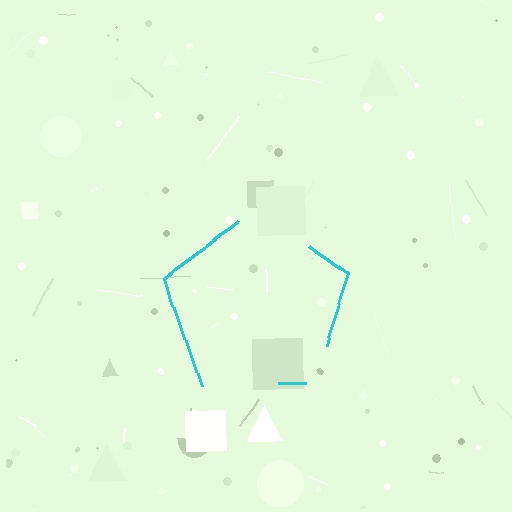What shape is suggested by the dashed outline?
The dashed outline suggests a pentagon.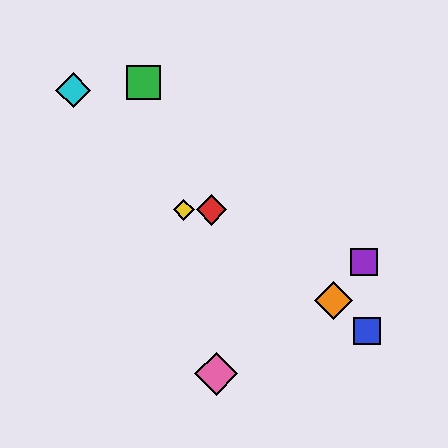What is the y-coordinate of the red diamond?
The red diamond is at y≈210.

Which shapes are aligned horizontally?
The red diamond, the yellow diamond are aligned horizontally.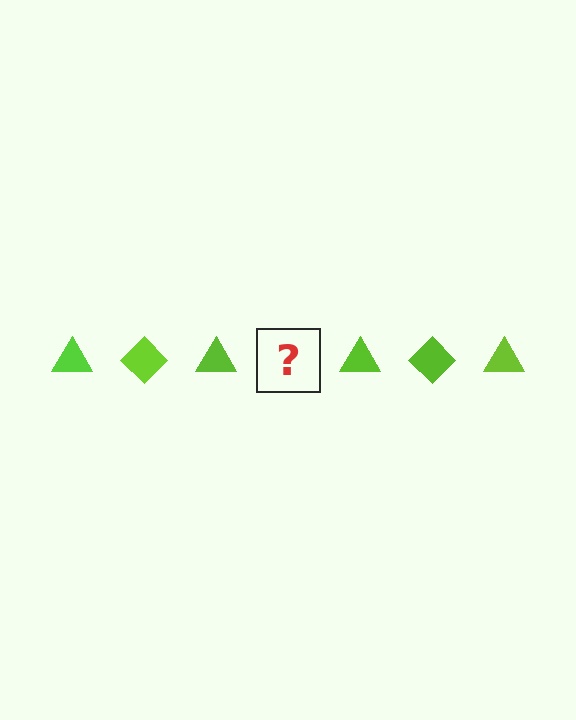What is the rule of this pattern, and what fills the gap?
The rule is that the pattern cycles through triangle, diamond shapes in lime. The gap should be filled with a lime diamond.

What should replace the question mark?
The question mark should be replaced with a lime diamond.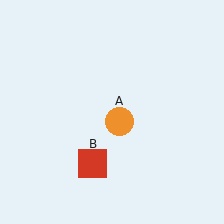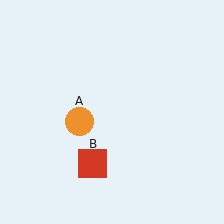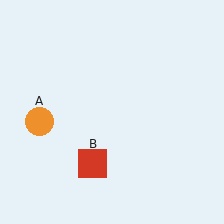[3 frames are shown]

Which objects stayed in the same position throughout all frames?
Red square (object B) remained stationary.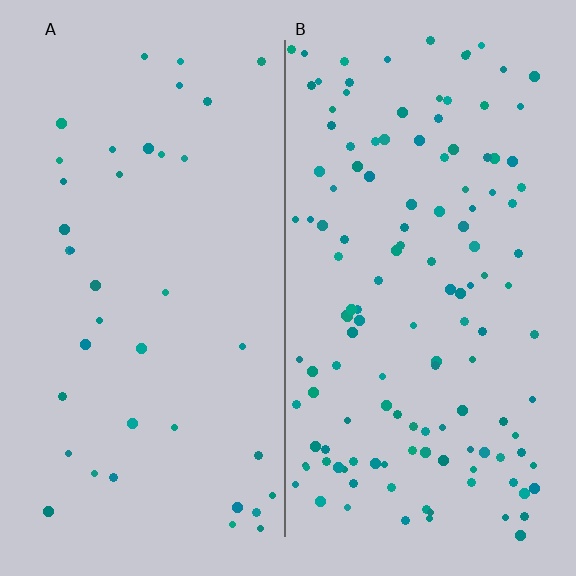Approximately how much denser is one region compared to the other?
Approximately 3.5× — region B over region A.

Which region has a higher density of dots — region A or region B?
B (the right).